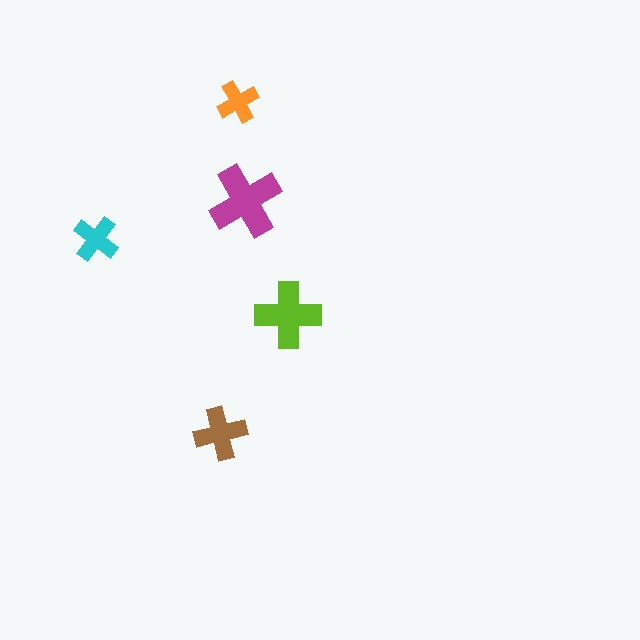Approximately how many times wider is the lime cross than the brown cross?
About 1.5 times wider.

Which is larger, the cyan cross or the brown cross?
The brown one.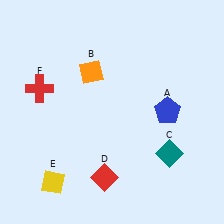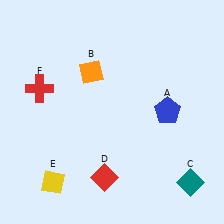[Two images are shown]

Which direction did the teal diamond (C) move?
The teal diamond (C) moved down.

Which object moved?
The teal diamond (C) moved down.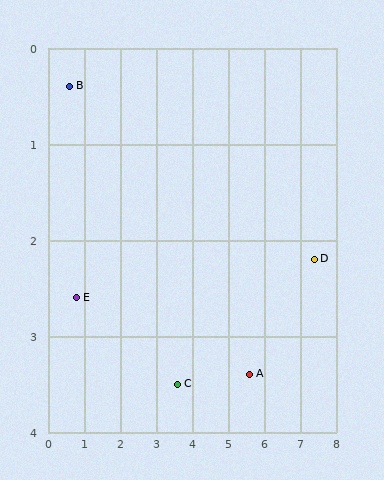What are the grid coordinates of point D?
Point D is at approximately (7.4, 2.2).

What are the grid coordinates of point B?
Point B is at approximately (0.6, 0.4).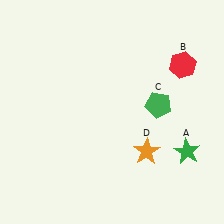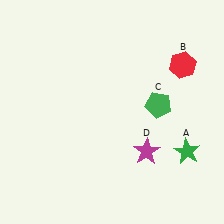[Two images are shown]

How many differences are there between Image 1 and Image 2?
There is 1 difference between the two images.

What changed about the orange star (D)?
In Image 1, D is orange. In Image 2, it changed to magenta.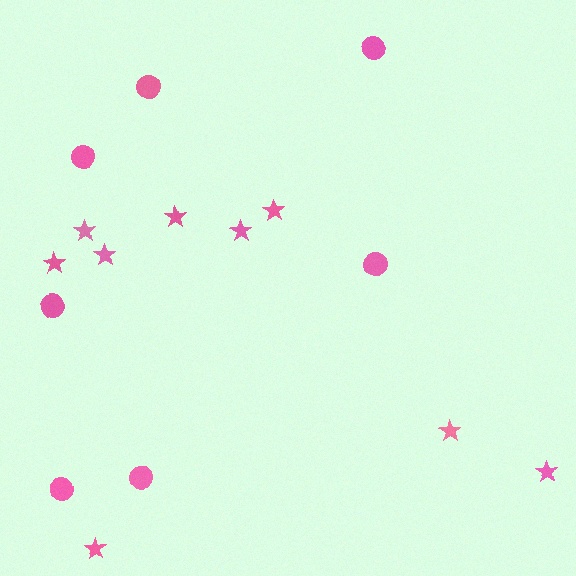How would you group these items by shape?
There are 2 groups: one group of circles (7) and one group of stars (9).